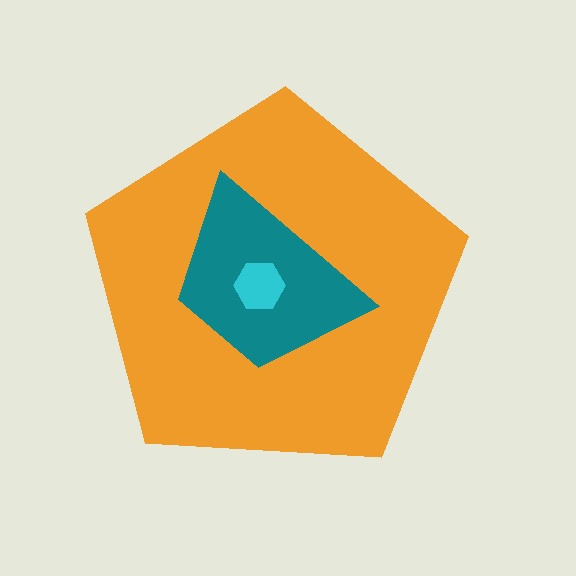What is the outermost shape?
The orange pentagon.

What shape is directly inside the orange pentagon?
The teal trapezoid.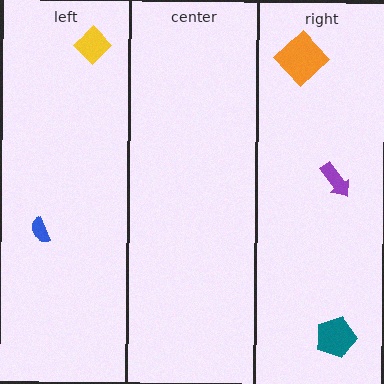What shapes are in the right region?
The teal pentagon, the purple arrow, the orange diamond.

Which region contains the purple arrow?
The right region.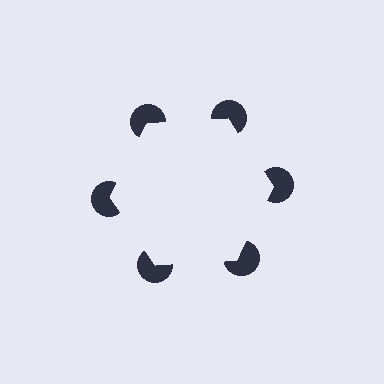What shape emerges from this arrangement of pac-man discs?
An illusory hexagon — its edges are inferred from the aligned wedge cuts in the pac-man discs, not physically drawn.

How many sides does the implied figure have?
6 sides.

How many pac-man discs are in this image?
There are 6 — one at each vertex of the illusory hexagon.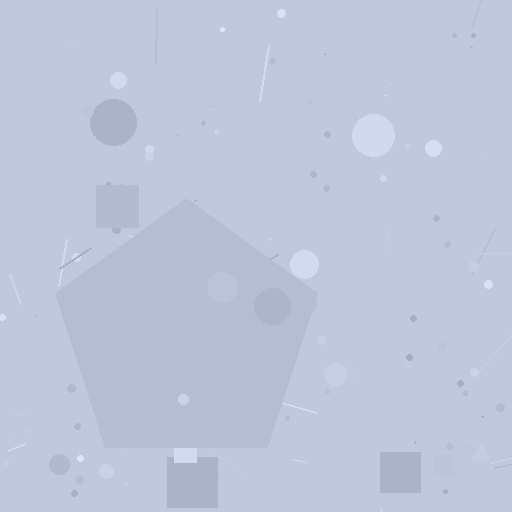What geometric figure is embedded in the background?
A pentagon is embedded in the background.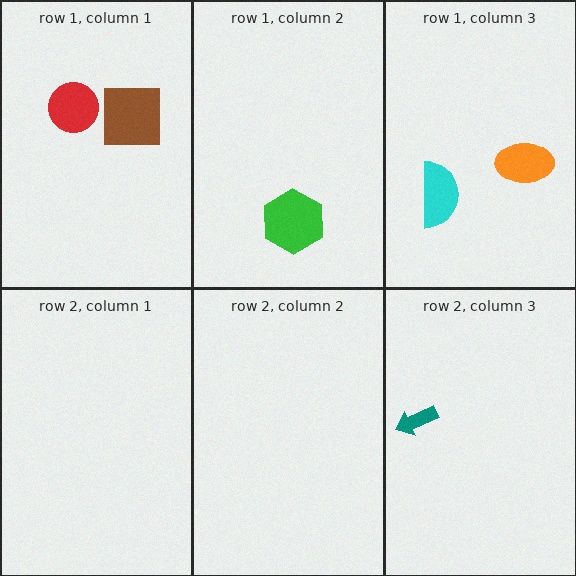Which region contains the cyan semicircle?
The row 1, column 3 region.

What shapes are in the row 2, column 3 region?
The teal arrow.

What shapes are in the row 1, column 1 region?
The brown square, the red circle.